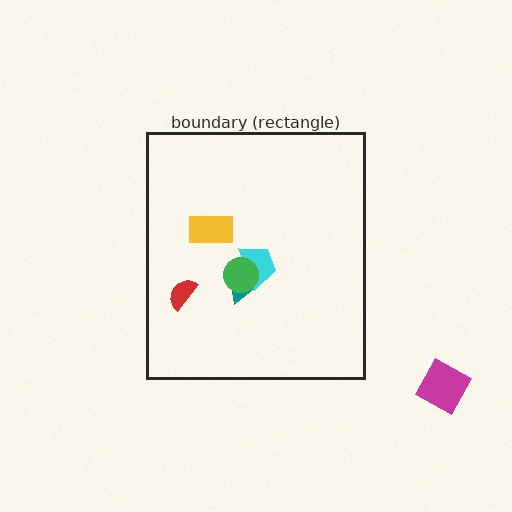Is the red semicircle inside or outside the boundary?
Inside.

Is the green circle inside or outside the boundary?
Inside.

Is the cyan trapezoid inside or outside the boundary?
Inside.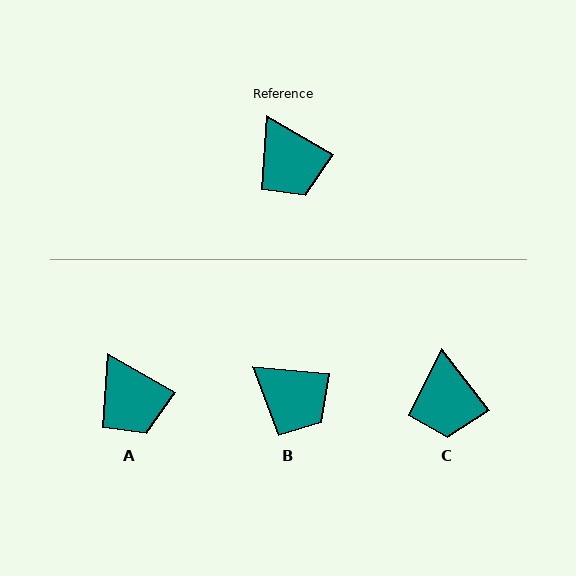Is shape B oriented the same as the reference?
No, it is off by about 25 degrees.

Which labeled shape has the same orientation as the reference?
A.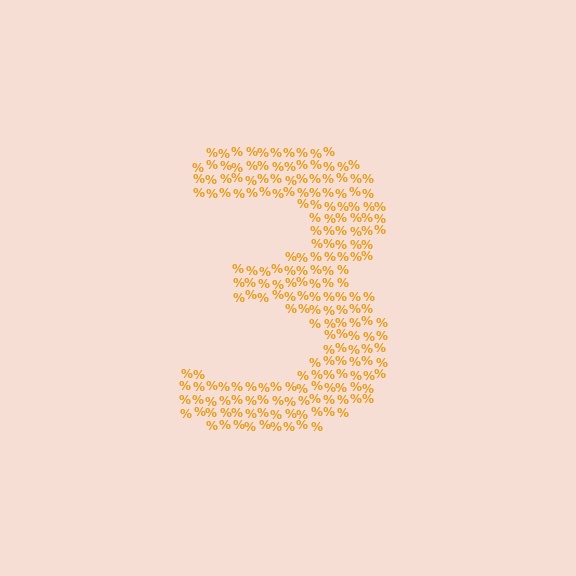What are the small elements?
The small elements are percent signs.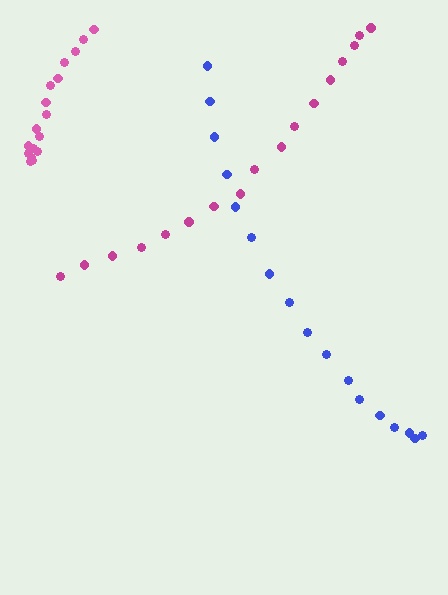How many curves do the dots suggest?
There are 3 distinct paths.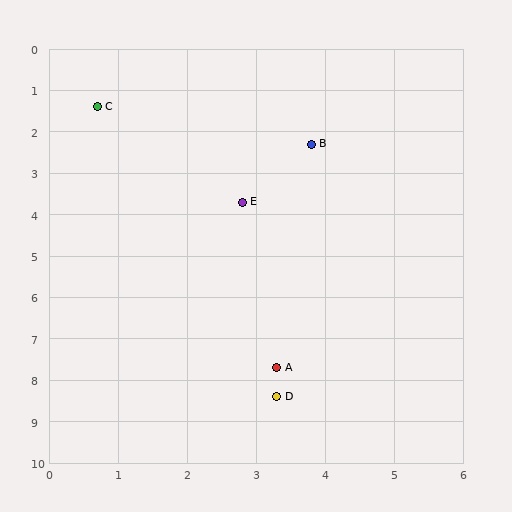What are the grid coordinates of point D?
Point D is at approximately (3.3, 8.4).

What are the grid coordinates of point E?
Point E is at approximately (2.8, 3.7).